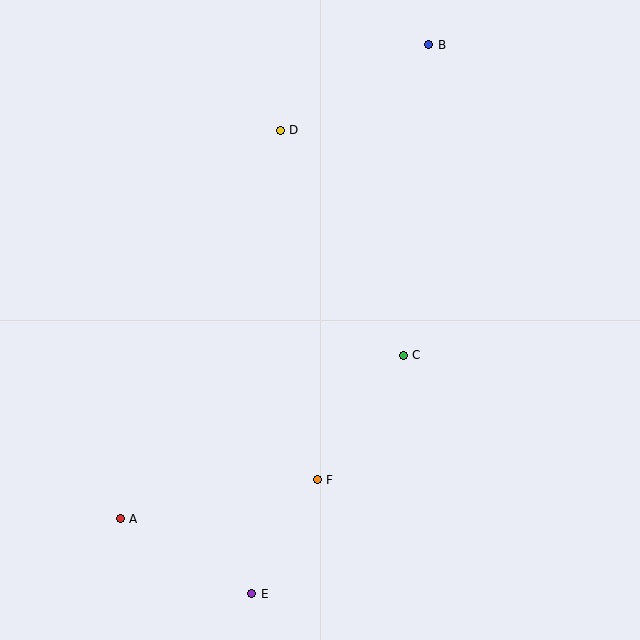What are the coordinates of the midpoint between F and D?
The midpoint between F and D is at (299, 305).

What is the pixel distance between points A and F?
The distance between A and F is 201 pixels.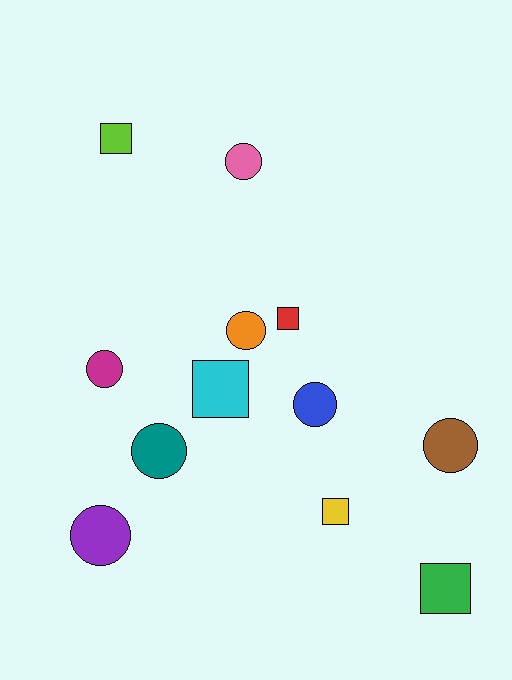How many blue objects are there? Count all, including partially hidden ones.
There is 1 blue object.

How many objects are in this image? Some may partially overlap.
There are 12 objects.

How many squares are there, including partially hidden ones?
There are 5 squares.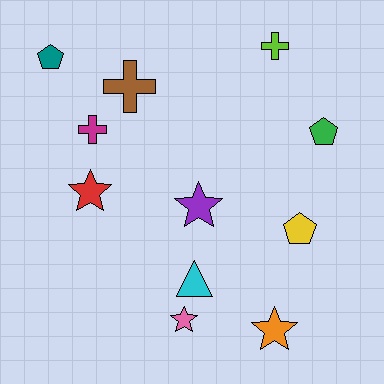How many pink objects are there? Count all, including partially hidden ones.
There is 1 pink object.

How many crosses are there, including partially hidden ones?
There are 3 crosses.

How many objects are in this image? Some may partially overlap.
There are 11 objects.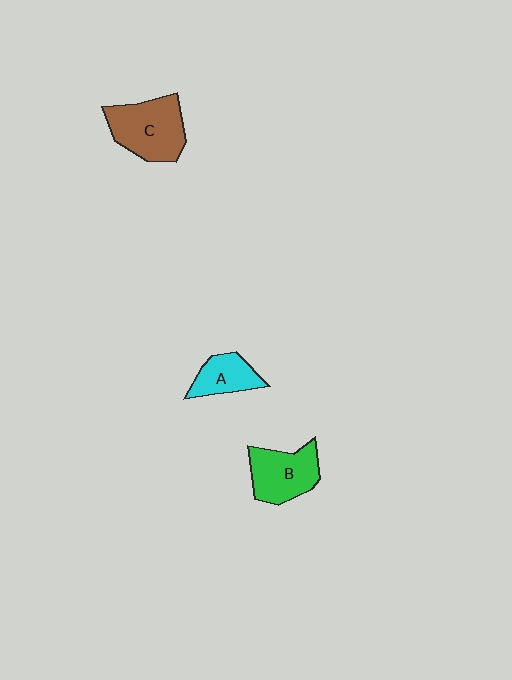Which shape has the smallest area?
Shape A (cyan).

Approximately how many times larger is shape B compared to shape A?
Approximately 1.5 times.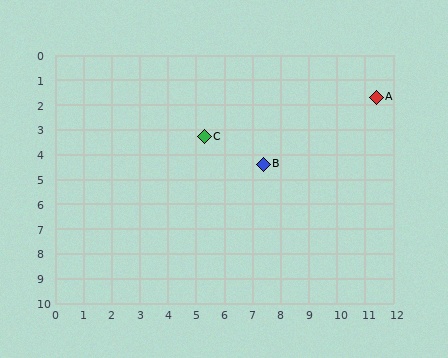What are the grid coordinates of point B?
Point B is at approximately (7.4, 4.4).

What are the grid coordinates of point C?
Point C is at approximately (5.3, 3.3).